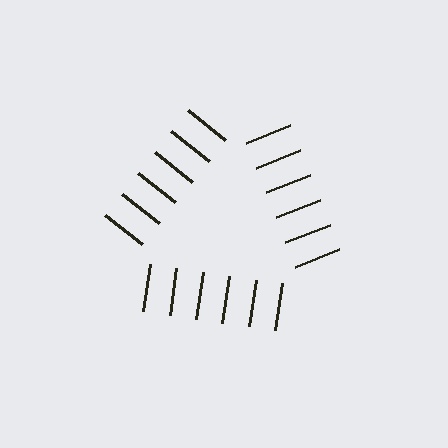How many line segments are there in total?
18 — 6 along each of the 3 edges.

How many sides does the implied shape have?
3 sides — the line-ends trace a triangle.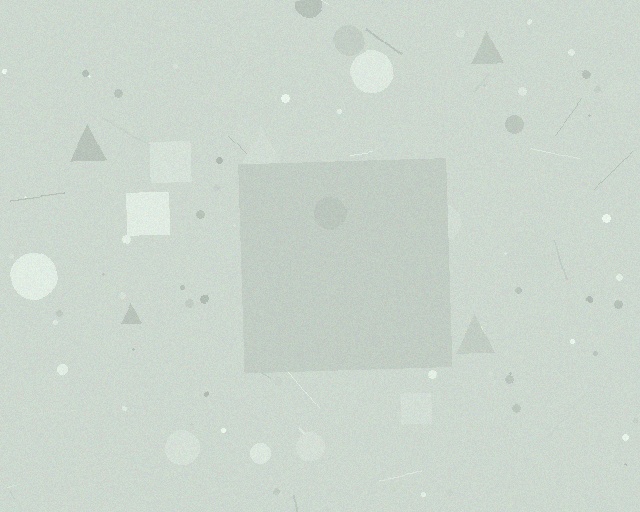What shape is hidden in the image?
A square is hidden in the image.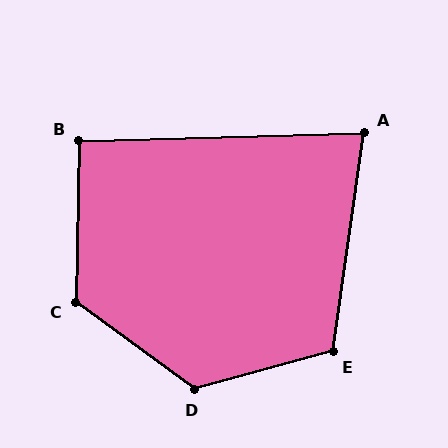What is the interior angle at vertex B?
Approximately 93 degrees (approximately right).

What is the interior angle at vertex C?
Approximately 125 degrees (obtuse).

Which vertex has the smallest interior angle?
A, at approximately 80 degrees.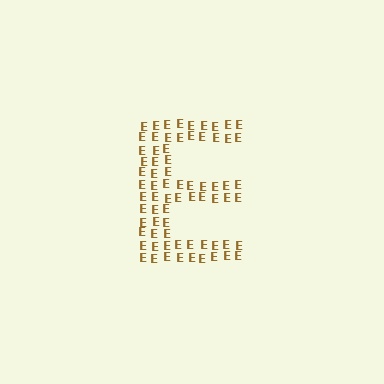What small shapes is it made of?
It is made of small letter E's.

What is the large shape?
The large shape is the letter E.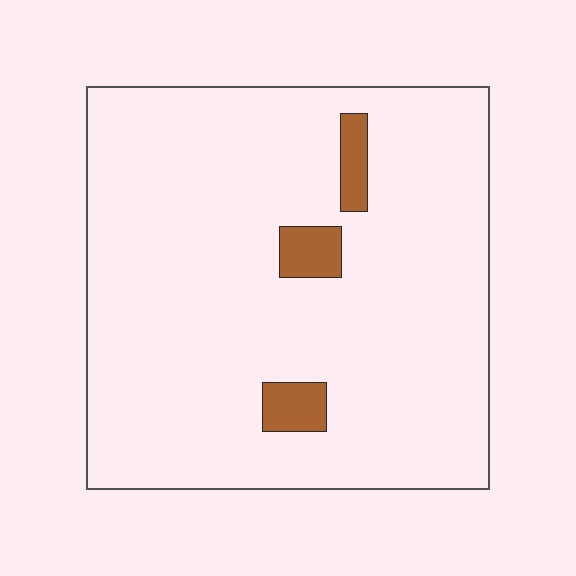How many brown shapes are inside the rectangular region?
3.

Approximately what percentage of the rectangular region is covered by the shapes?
Approximately 5%.